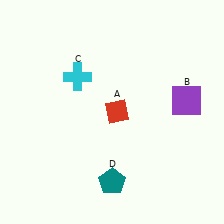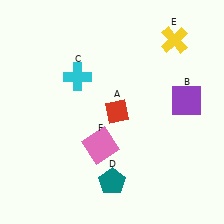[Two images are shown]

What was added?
A yellow cross (E), a pink square (F) were added in Image 2.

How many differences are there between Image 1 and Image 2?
There are 2 differences between the two images.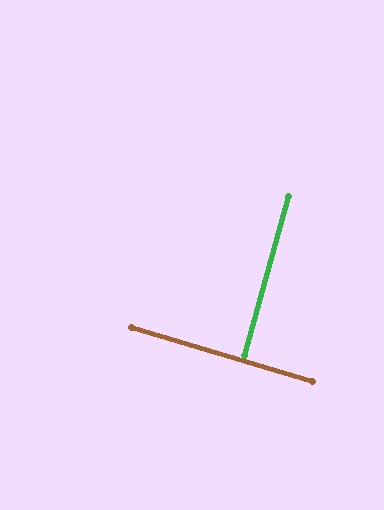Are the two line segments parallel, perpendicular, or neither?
Perpendicular — they meet at approximately 89°.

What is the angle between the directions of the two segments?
Approximately 89 degrees.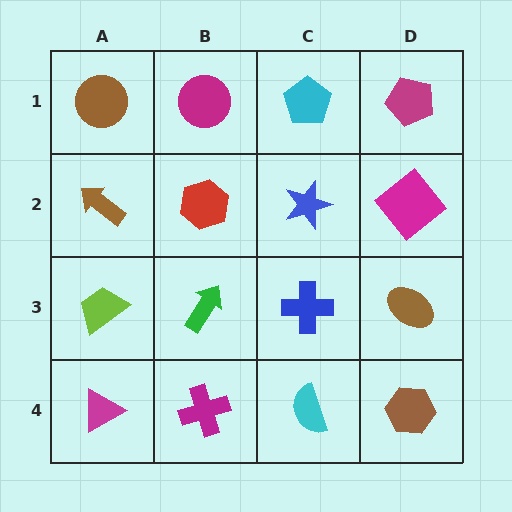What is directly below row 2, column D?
A brown ellipse.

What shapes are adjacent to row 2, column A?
A brown circle (row 1, column A), a lime trapezoid (row 3, column A), a red hexagon (row 2, column B).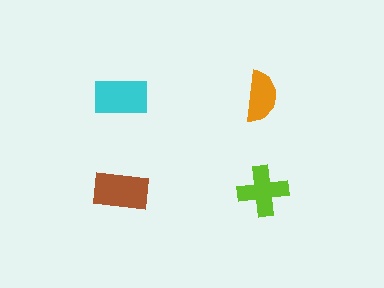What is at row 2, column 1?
A brown rectangle.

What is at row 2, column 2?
A lime cross.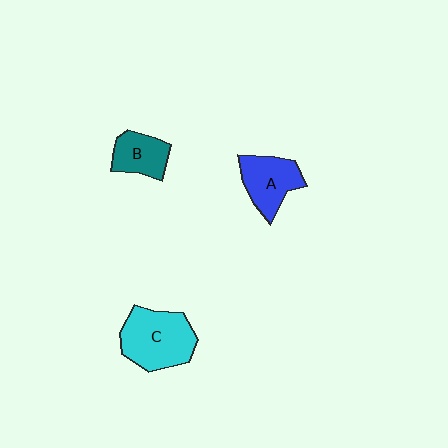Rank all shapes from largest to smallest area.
From largest to smallest: C (cyan), A (blue), B (teal).